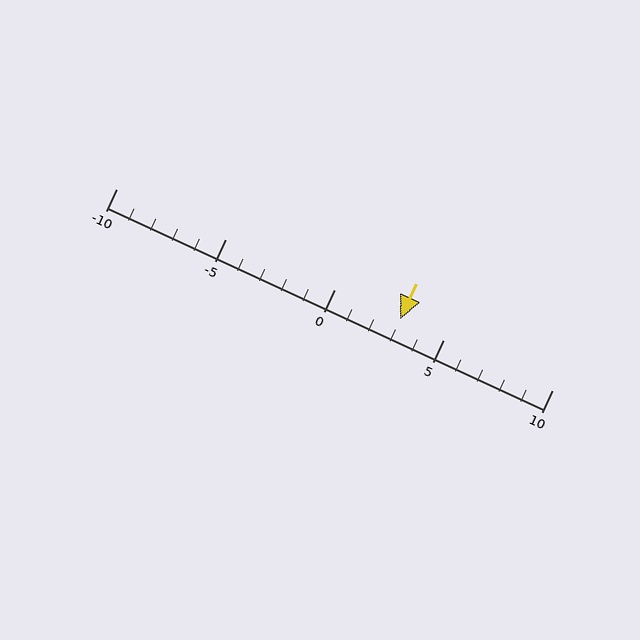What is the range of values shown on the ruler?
The ruler shows values from -10 to 10.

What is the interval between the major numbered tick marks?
The major tick marks are spaced 5 units apart.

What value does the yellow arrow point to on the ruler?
The yellow arrow points to approximately 3.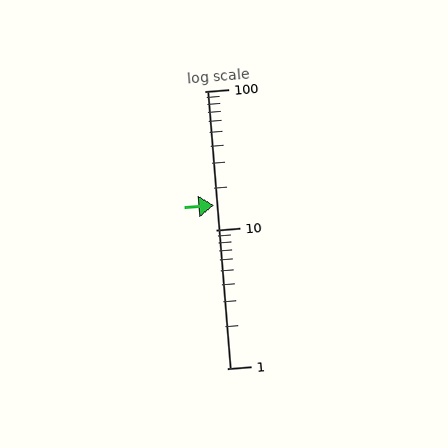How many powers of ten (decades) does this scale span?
The scale spans 2 decades, from 1 to 100.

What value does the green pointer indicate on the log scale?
The pointer indicates approximately 15.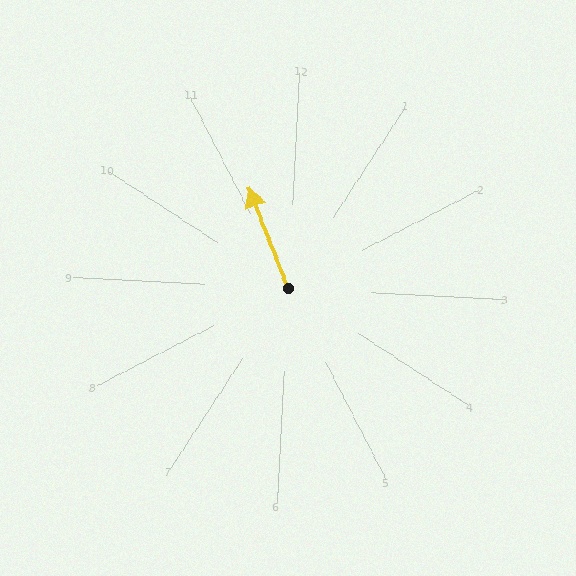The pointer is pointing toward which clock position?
Roughly 11 o'clock.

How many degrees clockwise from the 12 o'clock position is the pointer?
Approximately 336 degrees.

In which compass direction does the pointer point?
Northwest.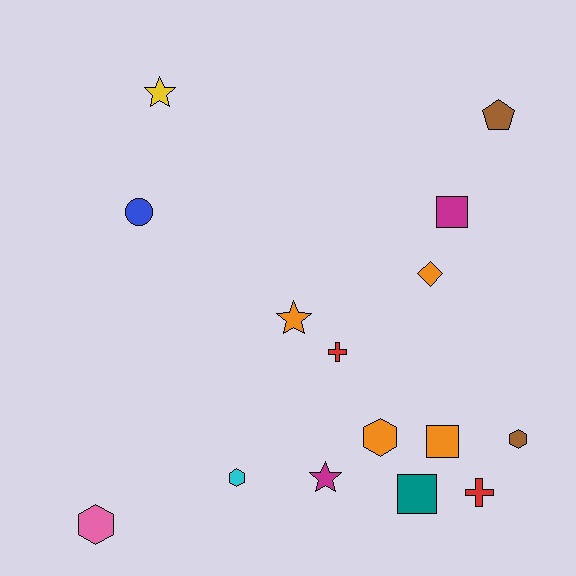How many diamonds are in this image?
There is 1 diamond.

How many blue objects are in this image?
There is 1 blue object.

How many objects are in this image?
There are 15 objects.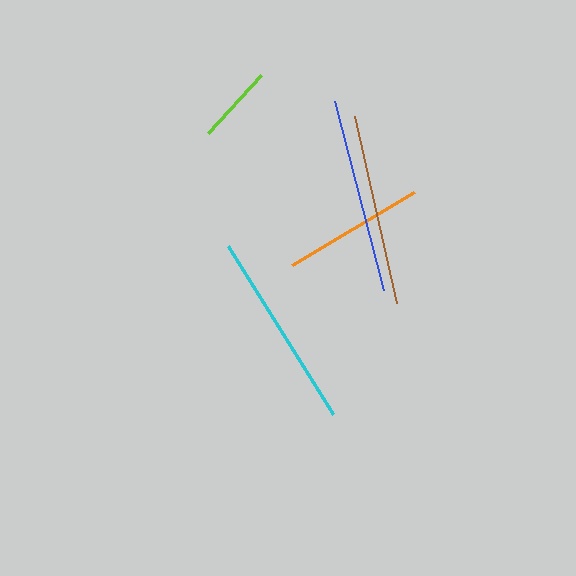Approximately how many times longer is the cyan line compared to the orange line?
The cyan line is approximately 1.4 times the length of the orange line.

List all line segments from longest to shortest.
From longest to shortest: cyan, blue, brown, orange, lime.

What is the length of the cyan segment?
The cyan segment is approximately 199 pixels long.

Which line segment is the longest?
The cyan line is the longest at approximately 199 pixels.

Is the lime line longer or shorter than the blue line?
The blue line is longer than the lime line.